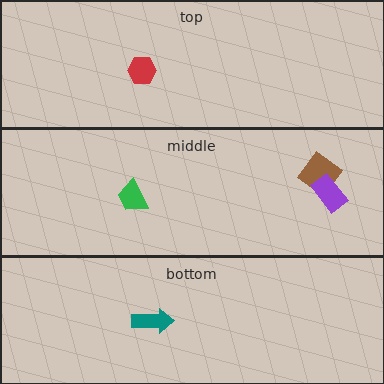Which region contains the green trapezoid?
The middle region.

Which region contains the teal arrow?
The bottom region.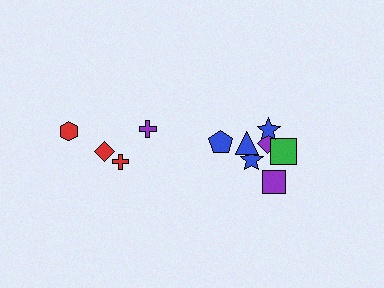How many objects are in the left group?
There are 4 objects.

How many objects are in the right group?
There are 7 objects.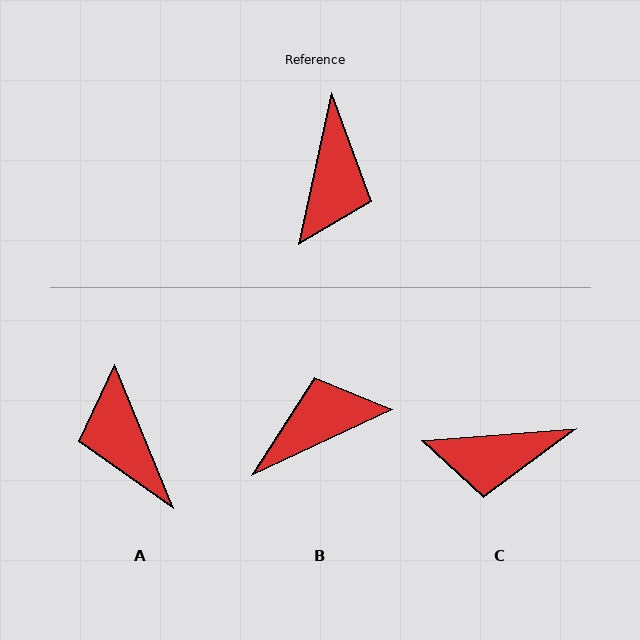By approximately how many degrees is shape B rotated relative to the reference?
Approximately 127 degrees counter-clockwise.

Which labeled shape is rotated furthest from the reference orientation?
A, about 146 degrees away.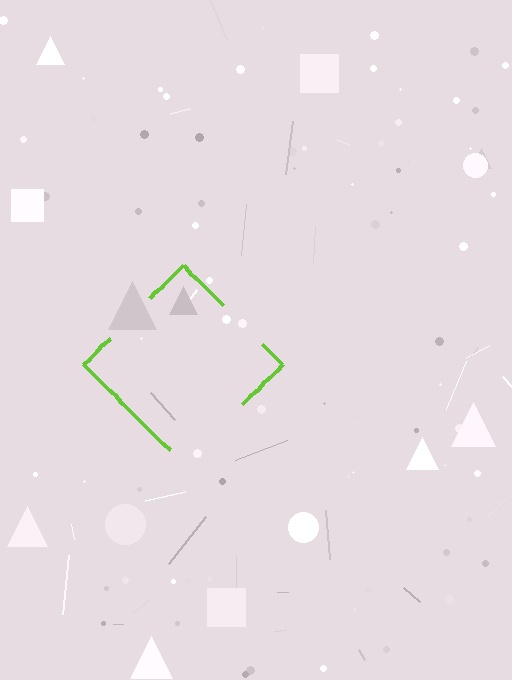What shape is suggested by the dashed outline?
The dashed outline suggests a diamond.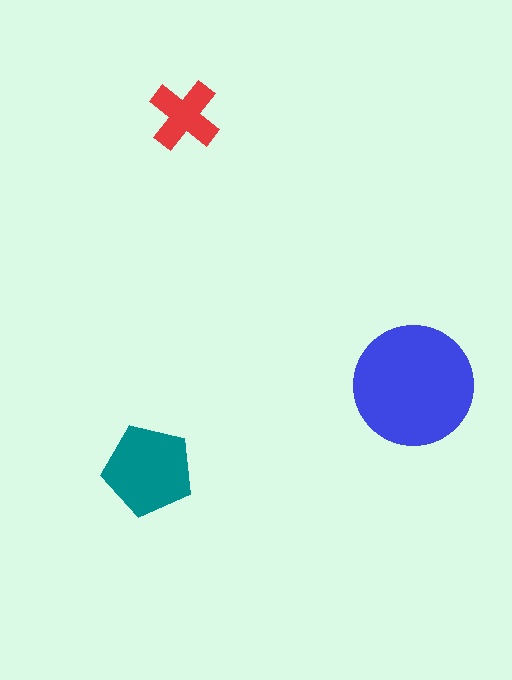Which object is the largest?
The blue circle.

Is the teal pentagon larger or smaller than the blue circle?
Smaller.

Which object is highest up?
The red cross is topmost.